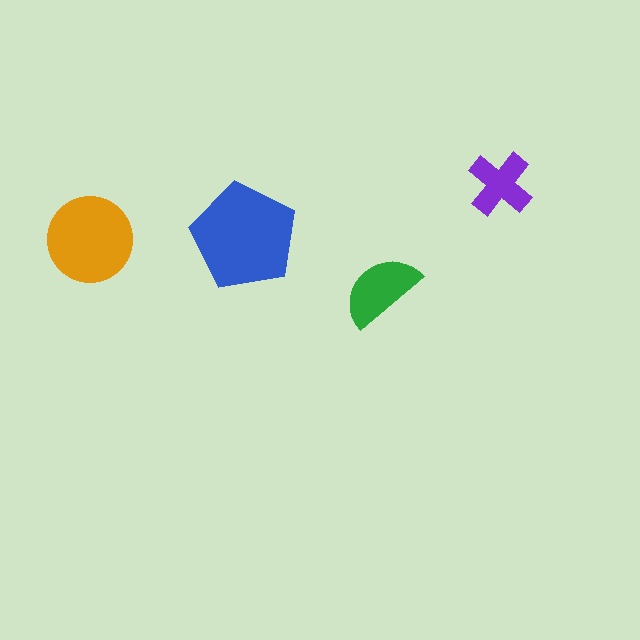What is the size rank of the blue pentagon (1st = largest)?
1st.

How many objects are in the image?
There are 4 objects in the image.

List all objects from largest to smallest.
The blue pentagon, the orange circle, the green semicircle, the purple cross.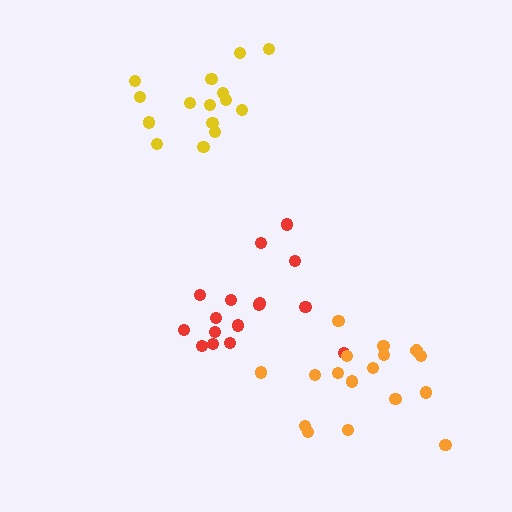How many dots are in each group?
Group 1: 16 dots, Group 2: 17 dots, Group 3: 15 dots (48 total).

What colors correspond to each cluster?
The clusters are colored: red, orange, yellow.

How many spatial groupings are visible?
There are 3 spatial groupings.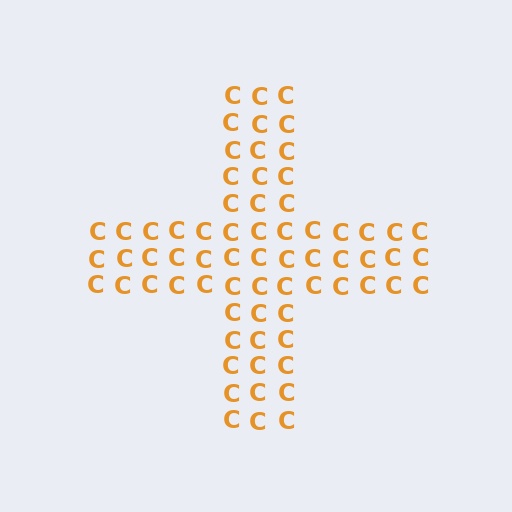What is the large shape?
The large shape is a cross.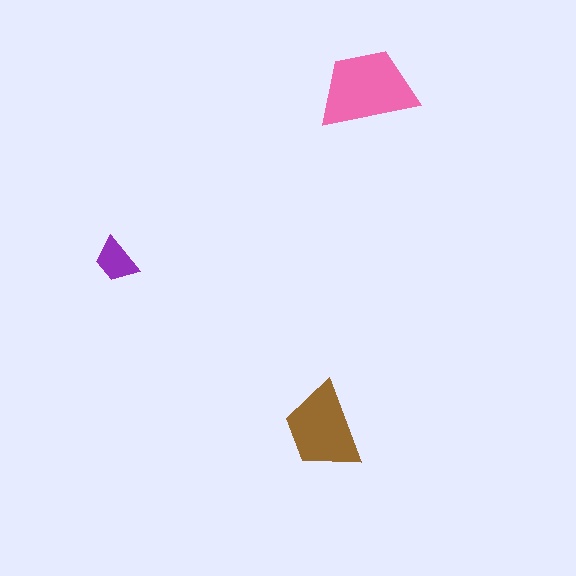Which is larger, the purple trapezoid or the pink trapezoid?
The pink one.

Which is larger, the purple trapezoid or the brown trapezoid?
The brown one.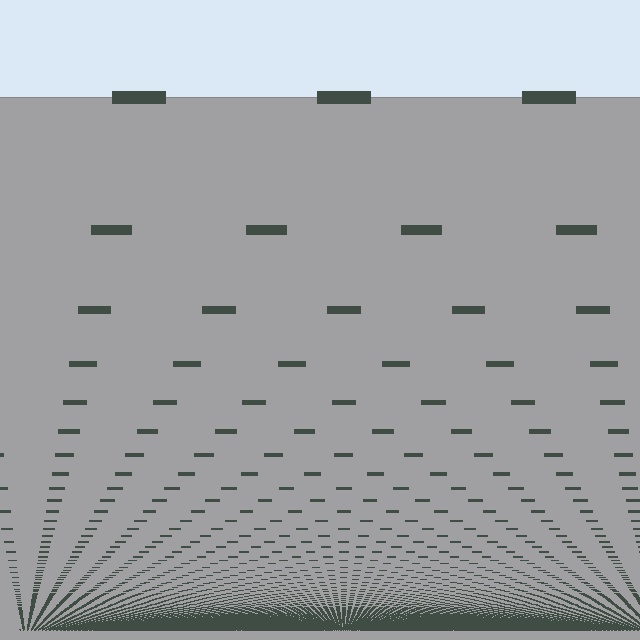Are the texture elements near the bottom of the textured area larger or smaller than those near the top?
Smaller. The gradient is inverted — elements near the bottom are smaller and denser.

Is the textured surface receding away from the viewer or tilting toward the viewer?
The surface appears to tilt toward the viewer. Texture elements get larger and sparser toward the top.